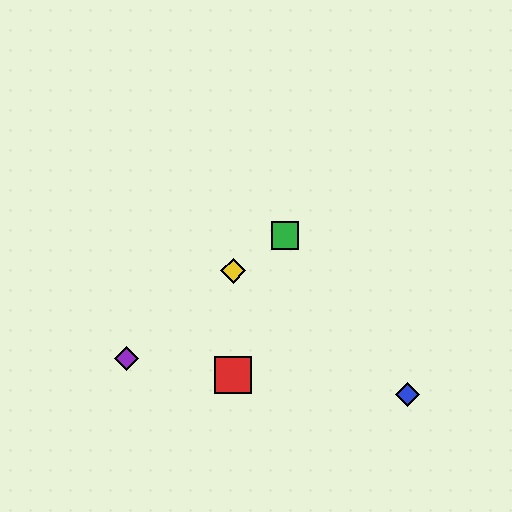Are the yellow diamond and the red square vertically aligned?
Yes, both are at x≈233.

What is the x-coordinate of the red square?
The red square is at x≈233.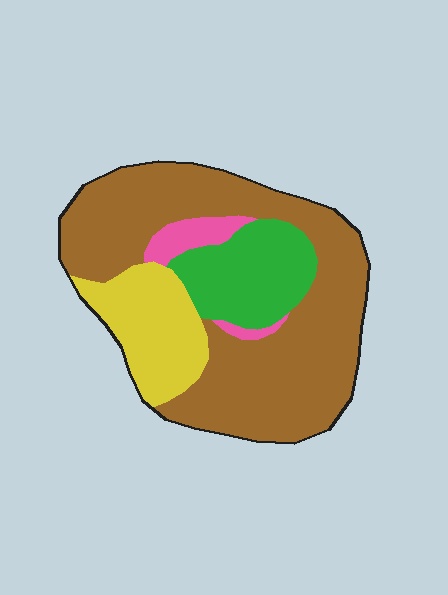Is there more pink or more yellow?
Yellow.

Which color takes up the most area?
Brown, at roughly 60%.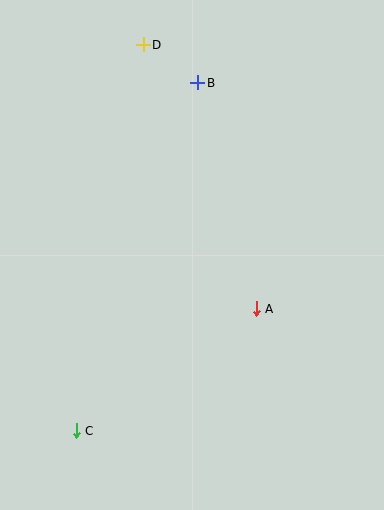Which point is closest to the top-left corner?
Point D is closest to the top-left corner.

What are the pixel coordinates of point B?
Point B is at (198, 83).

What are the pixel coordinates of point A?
Point A is at (256, 309).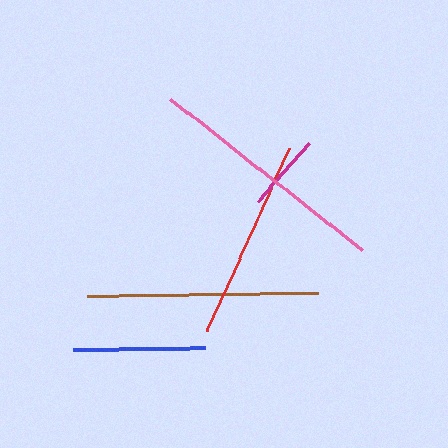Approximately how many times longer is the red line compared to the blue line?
The red line is approximately 1.5 times the length of the blue line.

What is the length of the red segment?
The red segment is approximately 201 pixels long.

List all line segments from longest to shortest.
From longest to shortest: pink, brown, red, blue, magenta.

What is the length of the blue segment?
The blue segment is approximately 132 pixels long.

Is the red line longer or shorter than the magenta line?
The red line is longer than the magenta line.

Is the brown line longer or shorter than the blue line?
The brown line is longer than the blue line.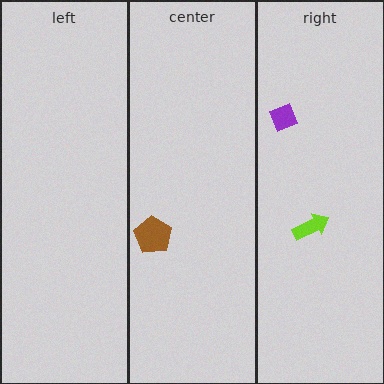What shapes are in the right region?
The purple diamond, the lime arrow.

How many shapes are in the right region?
2.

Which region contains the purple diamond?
The right region.